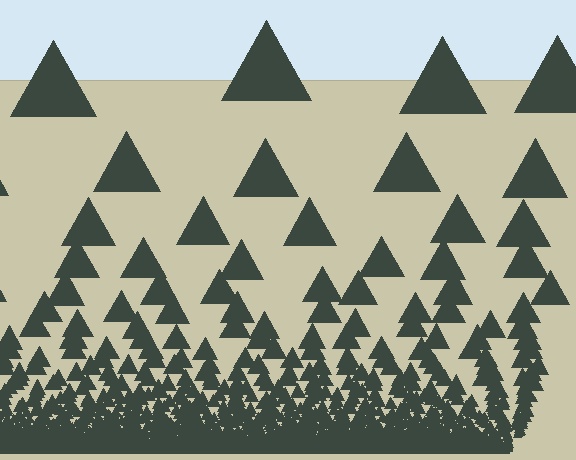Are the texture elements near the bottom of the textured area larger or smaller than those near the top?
Smaller. The gradient is inverted — elements near the bottom are smaller and denser.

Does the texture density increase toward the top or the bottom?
Density increases toward the bottom.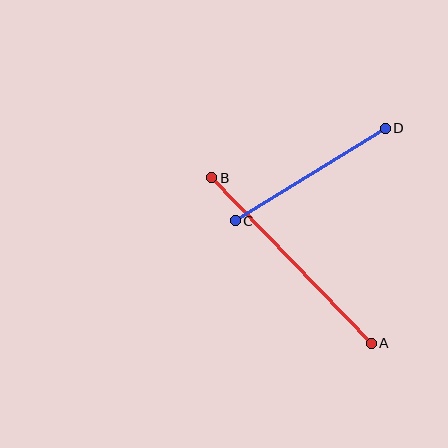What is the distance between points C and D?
The distance is approximately 176 pixels.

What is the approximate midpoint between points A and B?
The midpoint is at approximately (291, 261) pixels.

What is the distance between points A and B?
The distance is approximately 230 pixels.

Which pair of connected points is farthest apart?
Points A and B are farthest apart.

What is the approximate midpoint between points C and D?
The midpoint is at approximately (310, 174) pixels.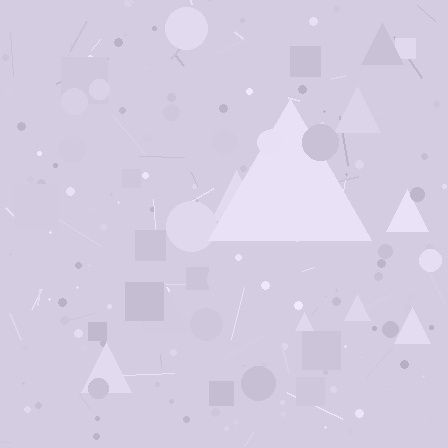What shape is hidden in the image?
A triangle is hidden in the image.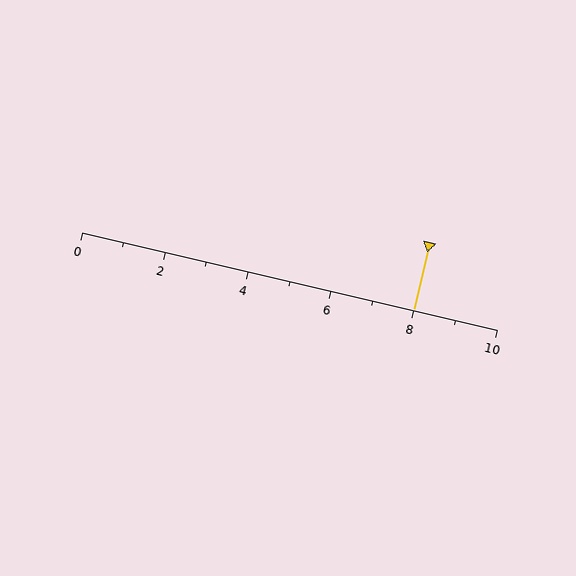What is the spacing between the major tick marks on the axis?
The major ticks are spaced 2 apart.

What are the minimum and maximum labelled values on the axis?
The axis runs from 0 to 10.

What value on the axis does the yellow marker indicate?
The marker indicates approximately 8.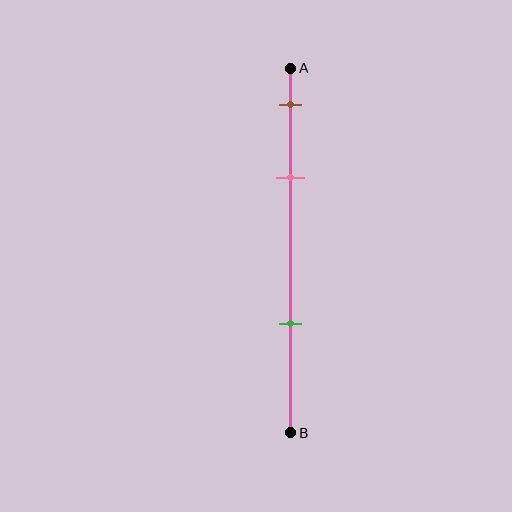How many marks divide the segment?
There are 3 marks dividing the segment.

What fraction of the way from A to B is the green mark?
The green mark is approximately 70% (0.7) of the way from A to B.